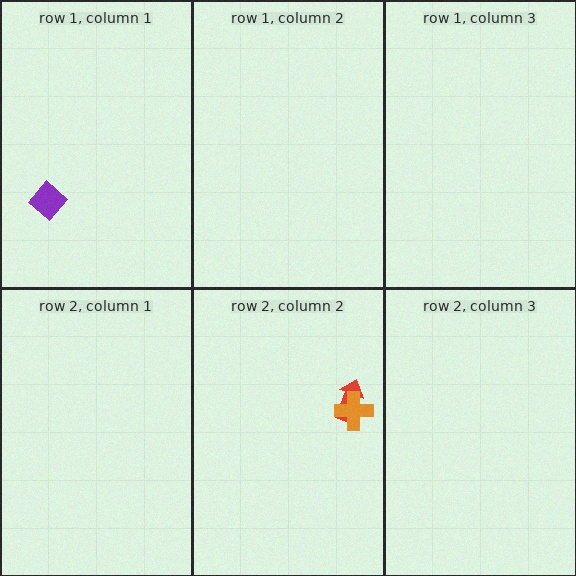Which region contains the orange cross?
The row 2, column 2 region.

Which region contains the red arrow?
The row 2, column 2 region.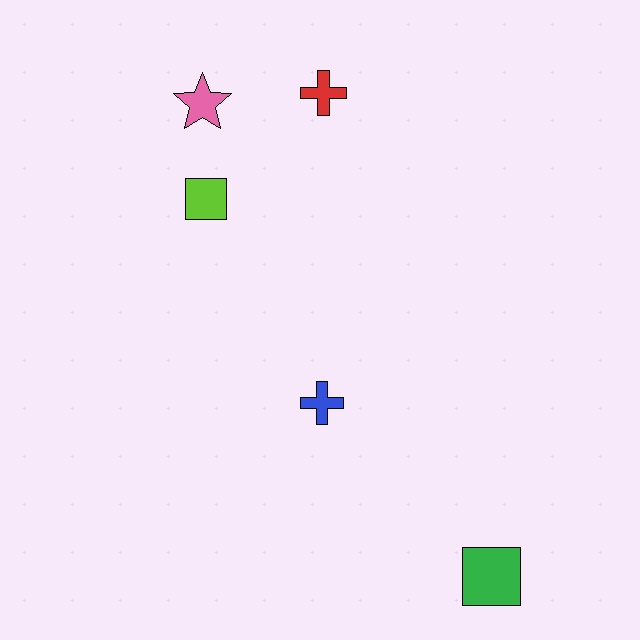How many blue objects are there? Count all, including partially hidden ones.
There is 1 blue object.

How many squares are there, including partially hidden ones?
There are 2 squares.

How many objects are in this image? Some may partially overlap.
There are 5 objects.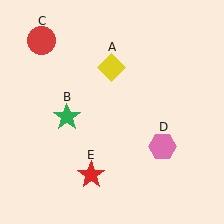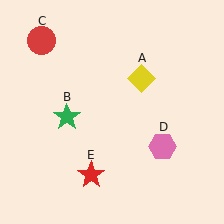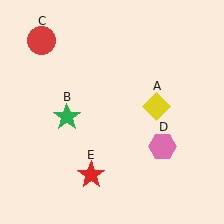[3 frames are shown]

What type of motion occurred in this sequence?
The yellow diamond (object A) rotated clockwise around the center of the scene.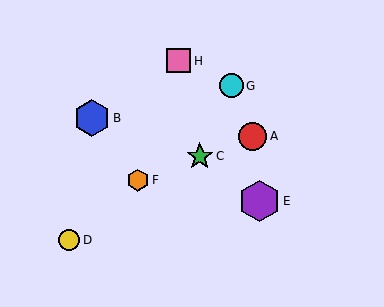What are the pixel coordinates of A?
Object A is at (253, 136).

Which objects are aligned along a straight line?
Objects A, C, F are aligned along a straight line.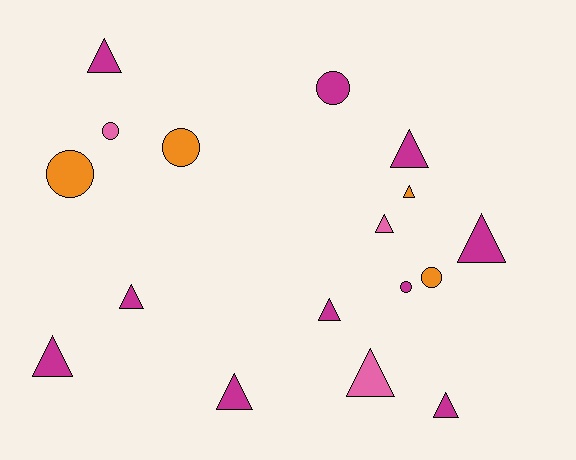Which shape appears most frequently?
Triangle, with 11 objects.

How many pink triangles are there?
There are 2 pink triangles.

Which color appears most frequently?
Magenta, with 10 objects.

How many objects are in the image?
There are 17 objects.